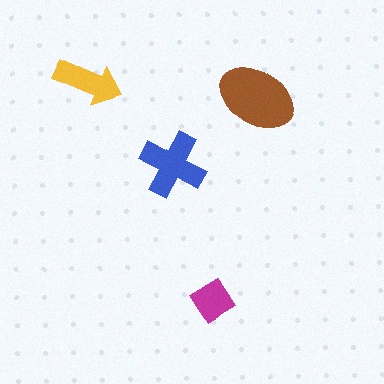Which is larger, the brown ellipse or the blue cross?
The brown ellipse.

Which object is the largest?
The brown ellipse.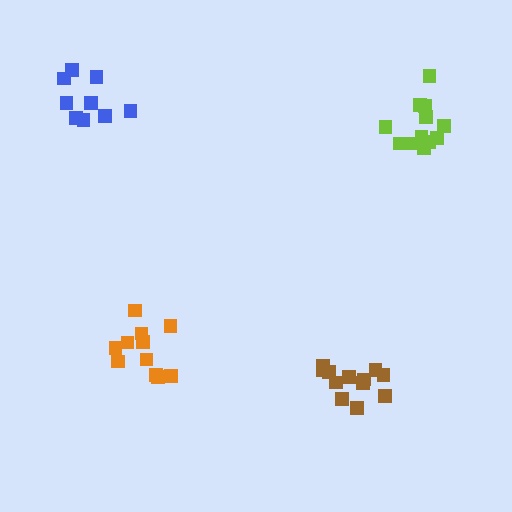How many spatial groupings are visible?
There are 4 spatial groupings.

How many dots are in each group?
Group 1: 12 dots, Group 2: 12 dots, Group 3: 12 dots, Group 4: 9 dots (45 total).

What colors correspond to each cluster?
The clusters are colored: lime, brown, orange, blue.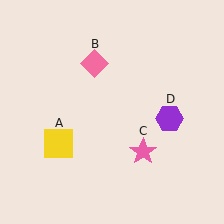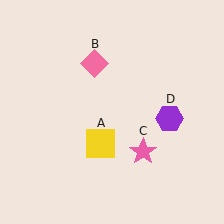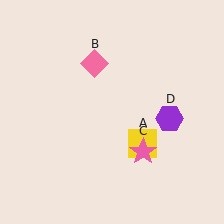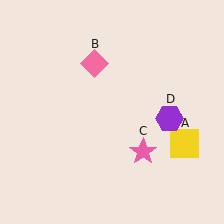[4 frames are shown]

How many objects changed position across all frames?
1 object changed position: yellow square (object A).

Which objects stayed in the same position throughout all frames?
Pink diamond (object B) and pink star (object C) and purple hexagon (object D) remained stationary.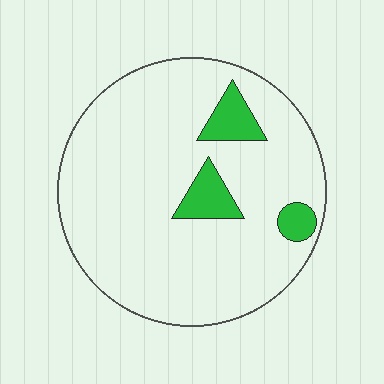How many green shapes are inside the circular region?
3.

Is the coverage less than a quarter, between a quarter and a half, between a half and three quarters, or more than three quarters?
Less than a quarter.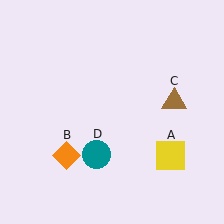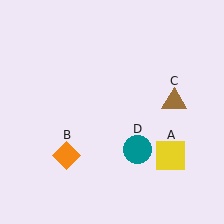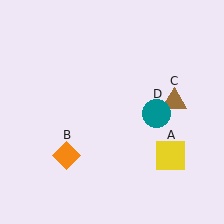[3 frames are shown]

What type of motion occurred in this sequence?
The teal circle (object D) rotated counterclockwise around the center of the scene.